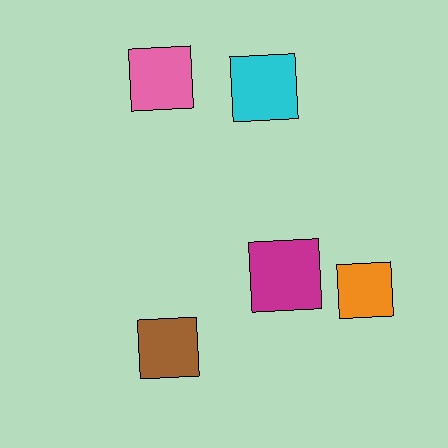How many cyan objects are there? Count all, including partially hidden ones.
There is 1 cyan object.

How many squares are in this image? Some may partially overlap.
There are 5 squares.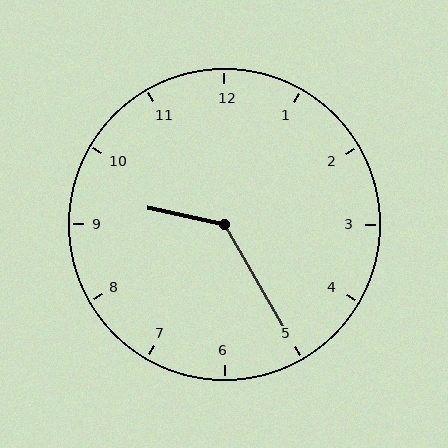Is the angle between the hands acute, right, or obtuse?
It is obtuse.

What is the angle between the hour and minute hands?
Approximately 132 degrees.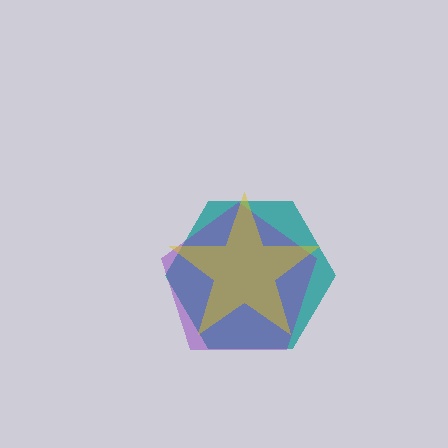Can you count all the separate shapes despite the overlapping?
Yes, there are 3 separate shapes.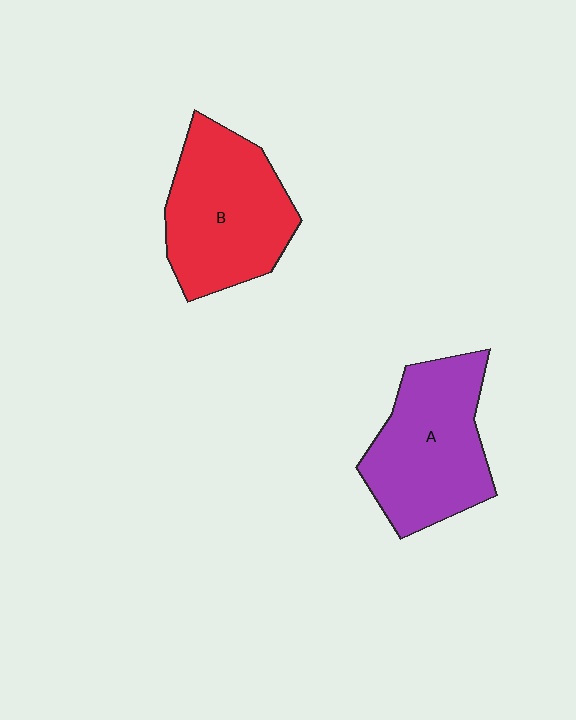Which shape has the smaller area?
Shape A (purple).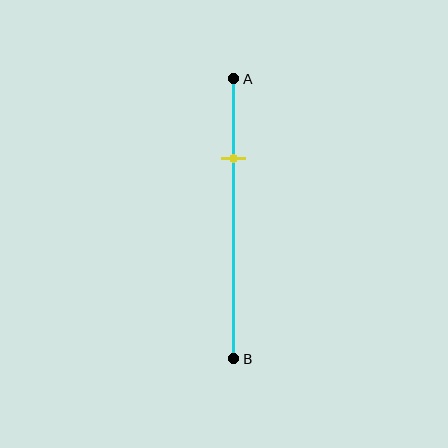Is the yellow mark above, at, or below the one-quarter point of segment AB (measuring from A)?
The yellow mark is below the one-quarter point of segment AB.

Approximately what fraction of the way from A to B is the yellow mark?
The yellow mark is approximately 30% of the way from A to B.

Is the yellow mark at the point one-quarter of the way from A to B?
No, the mark is at about 30% from A, not at the 25% one-quarter point.